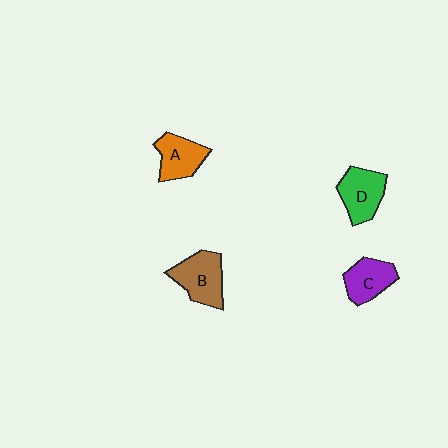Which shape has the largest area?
Shape B (brown).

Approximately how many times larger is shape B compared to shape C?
Approximately 1.2 times.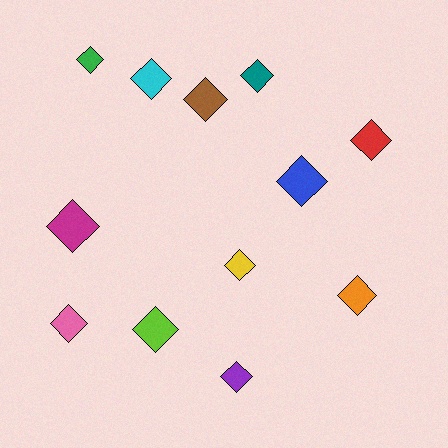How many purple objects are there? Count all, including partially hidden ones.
There is 1 purple object.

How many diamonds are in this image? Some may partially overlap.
There are 12 diamonds.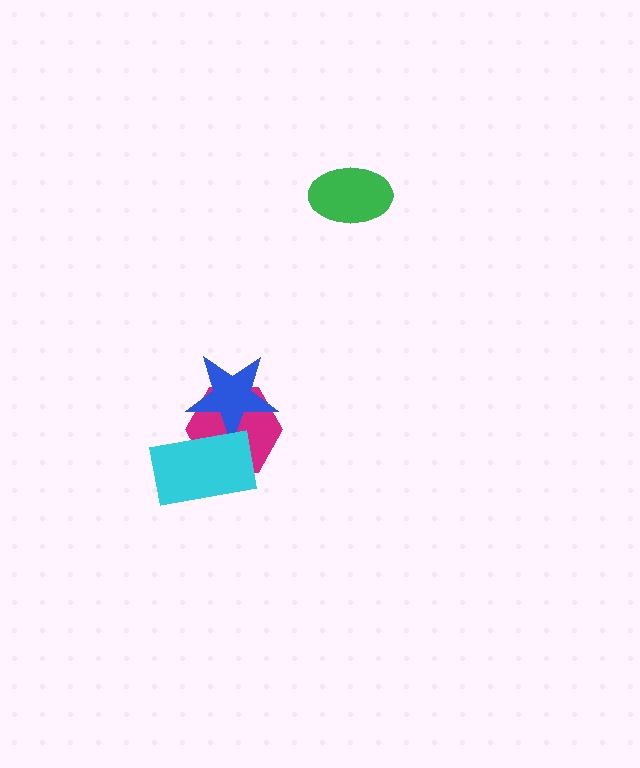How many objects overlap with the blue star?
2 objects overlap with the blue star.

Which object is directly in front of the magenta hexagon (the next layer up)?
The blue star is directly in front of the magenta hexagon.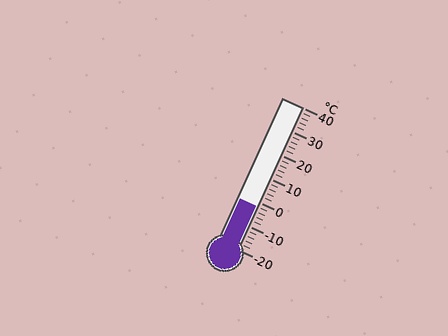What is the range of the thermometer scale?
The thermometer scale ranges from -20°C to 40°C.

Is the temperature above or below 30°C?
The temperature is below 30°C.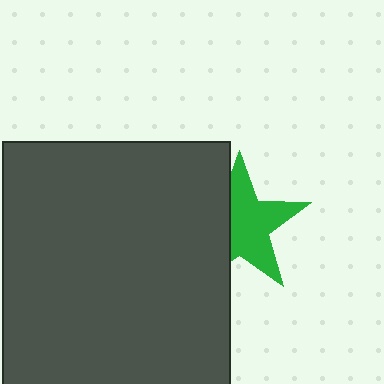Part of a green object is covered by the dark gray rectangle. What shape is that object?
It is a star.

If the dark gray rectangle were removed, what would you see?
You would see the complete green star.